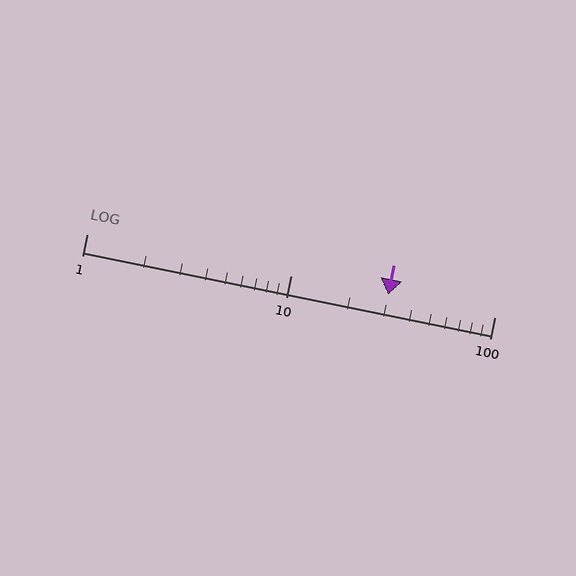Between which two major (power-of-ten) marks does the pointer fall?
The pointer is between 10 and 100.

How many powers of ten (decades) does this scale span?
The scale spans 2 decades, from 1 to 100.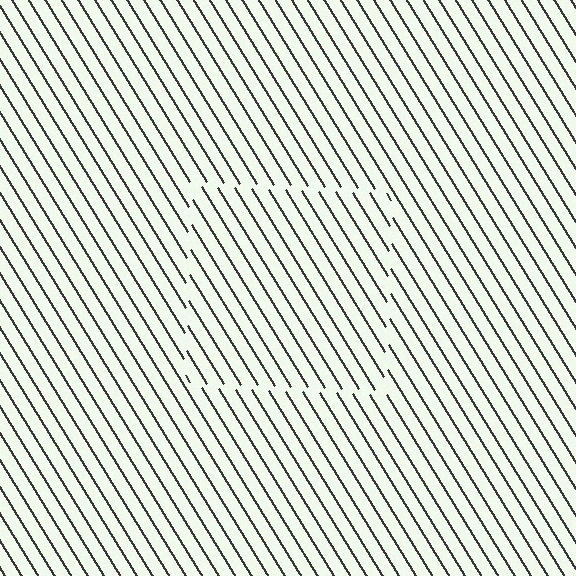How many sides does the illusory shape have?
4 sides — the line-ends trace a square.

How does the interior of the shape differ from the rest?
The interior of the shape contains the same grating, shifted by half a period — the contour is defined by the phase discontinuity where line-ends from the inner and outer gratings abut.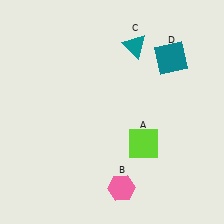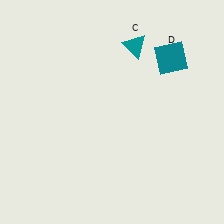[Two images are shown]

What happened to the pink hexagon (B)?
The pink hexagon (B) was removed in Image 2. It was in the bottom-right area of Image 1.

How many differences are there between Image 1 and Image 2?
There are 2 differences between the two images.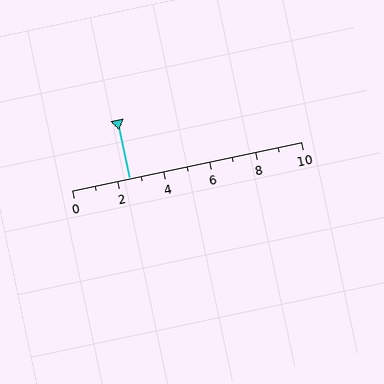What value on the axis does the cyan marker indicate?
The marker indicates approximately 2.5.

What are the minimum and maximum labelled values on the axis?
The axis runs from 0 to 10.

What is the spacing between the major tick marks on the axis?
The major ticks are spaced 2 apart.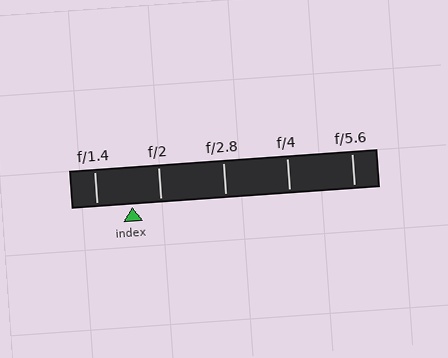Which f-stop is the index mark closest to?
The index mark is closest to f/2.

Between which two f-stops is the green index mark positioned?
The index mark is between f/1.4 and f/2.